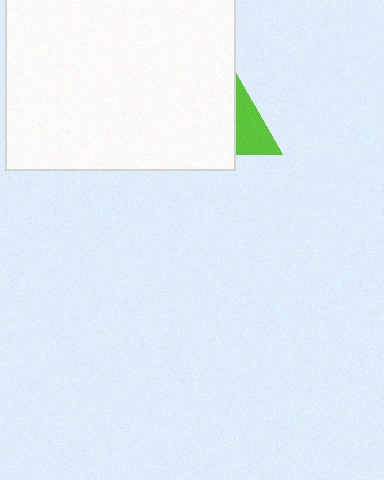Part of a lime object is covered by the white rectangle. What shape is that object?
It is a triangle.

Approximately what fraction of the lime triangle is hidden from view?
Roughly 68% of the lime triangle is hidden behind the white rectangle.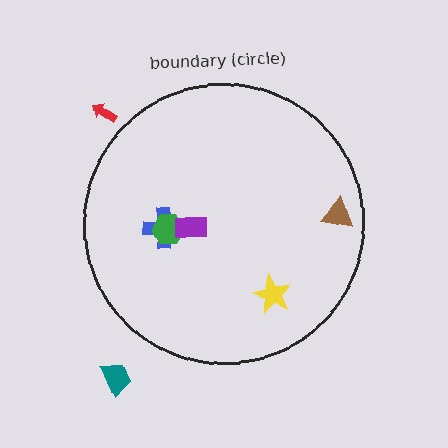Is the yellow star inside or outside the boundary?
Inside.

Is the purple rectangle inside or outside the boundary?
Inside.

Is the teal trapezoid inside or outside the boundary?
Outside.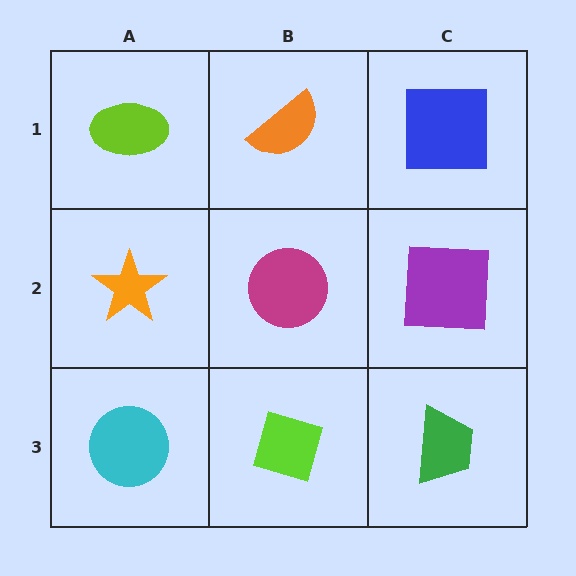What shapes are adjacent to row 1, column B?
A magenta circle (row 2, column B), a lime ellipse (row 1, column A), a blue square (row 1, column C).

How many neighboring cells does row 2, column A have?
3.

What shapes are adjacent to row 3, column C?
A purple square (row 2, column C), a lime diamond (row 3, column B).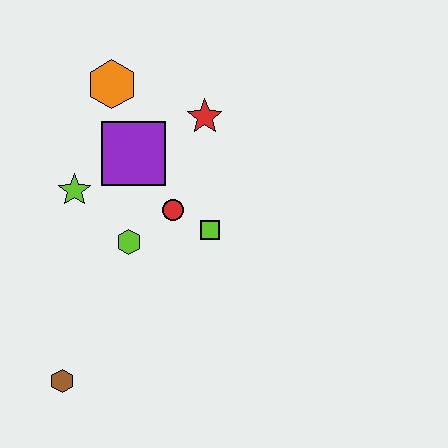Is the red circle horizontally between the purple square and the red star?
Yes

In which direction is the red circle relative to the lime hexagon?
The red circle is to the right of the lime hexagon.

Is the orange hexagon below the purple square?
No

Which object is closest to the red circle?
The lime square is closest to the red circle.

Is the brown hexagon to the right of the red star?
No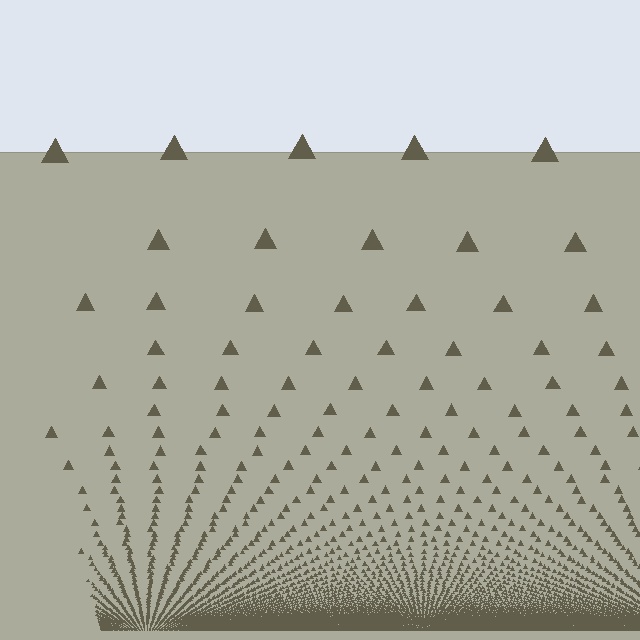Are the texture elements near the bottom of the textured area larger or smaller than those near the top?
Smaller. The gradient is inverted — elements near the bottom are smaller and denser.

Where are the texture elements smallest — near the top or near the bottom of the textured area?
Near the bottom.